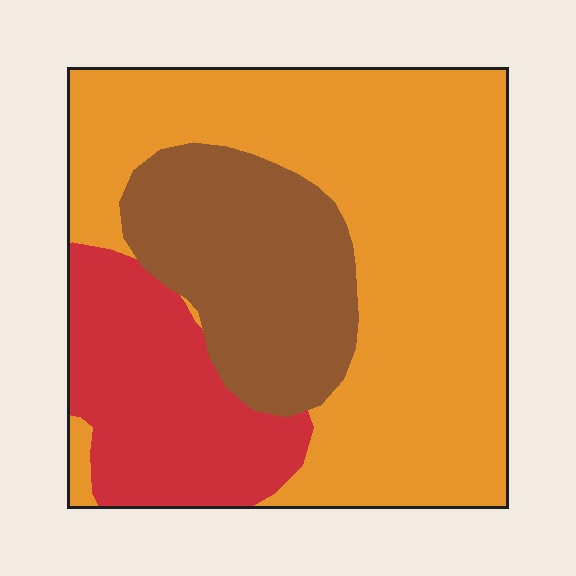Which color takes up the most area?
Orange, at roughly 55%.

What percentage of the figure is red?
Red covers roughly 20% of the figure.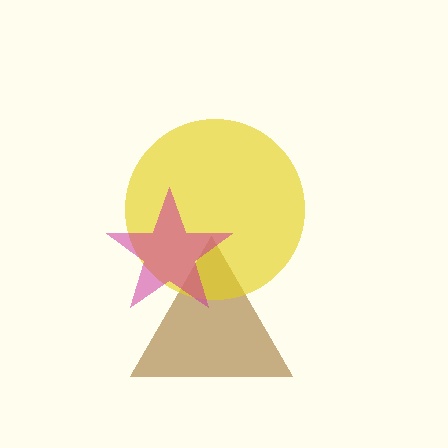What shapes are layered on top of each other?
The layered shapes are: a brown triangle, a yellow circle, a magenta star.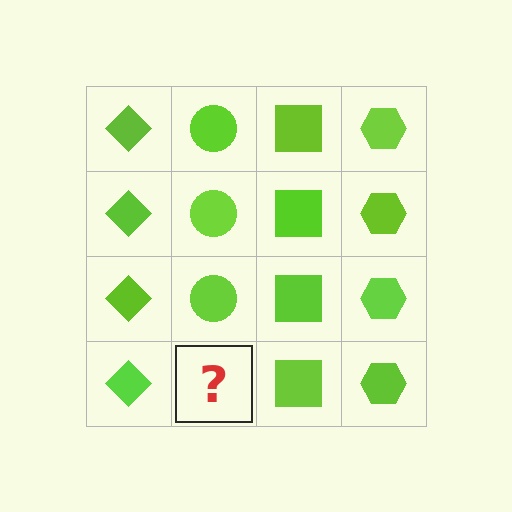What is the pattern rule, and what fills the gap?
The rule is that each column has a consistent shape. The gap should be filled with a lime circle.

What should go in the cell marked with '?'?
The missing cell should contain a lime circle.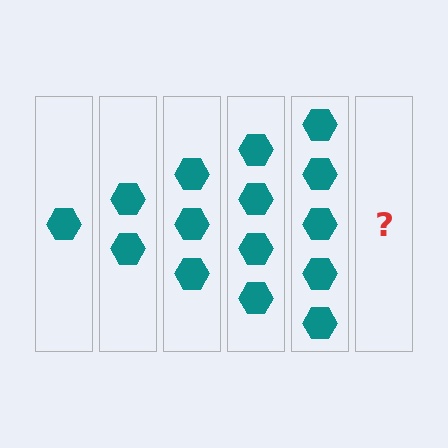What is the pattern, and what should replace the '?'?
The pattern is that each step adds one more hexagon. The '?' should be 6 hexagons.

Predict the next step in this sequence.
The next step is 6 hexagons.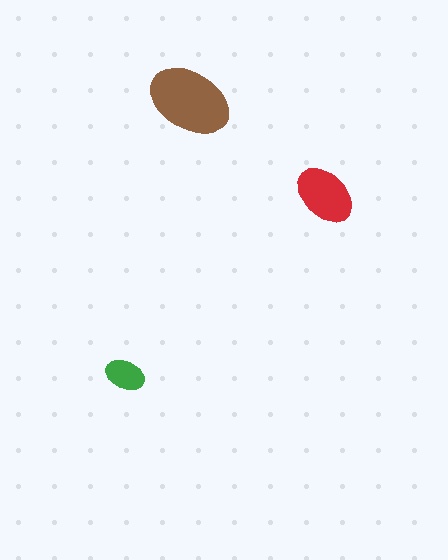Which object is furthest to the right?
The red ellipse is rightmost.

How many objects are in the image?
There are 3 objects in the image.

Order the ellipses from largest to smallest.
the brown one, the red one, the green one.